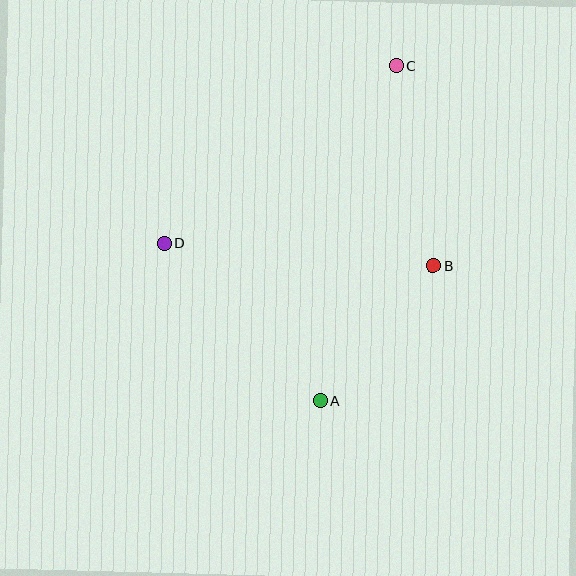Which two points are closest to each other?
Points A and B are closest to each other.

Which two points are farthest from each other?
Points A and C are farthest from each other.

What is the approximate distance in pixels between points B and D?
The distance between B and D is approximately 270 pixels.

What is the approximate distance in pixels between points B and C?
The distance between B and C is approximately 203 pixels.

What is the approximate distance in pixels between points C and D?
The distance between C and D is approximately 292 pixels.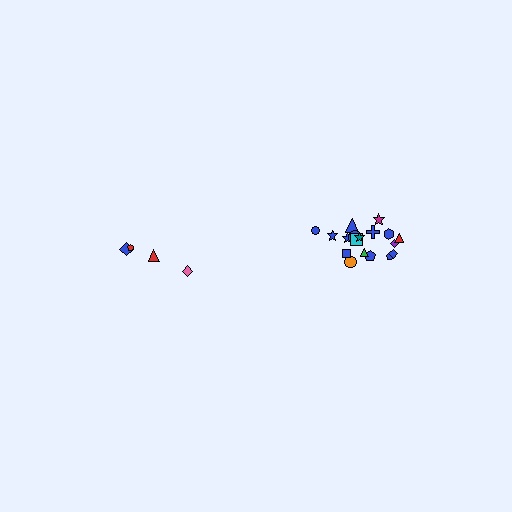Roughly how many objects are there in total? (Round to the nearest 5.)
Roughly 20 objects in total.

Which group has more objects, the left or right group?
The right group.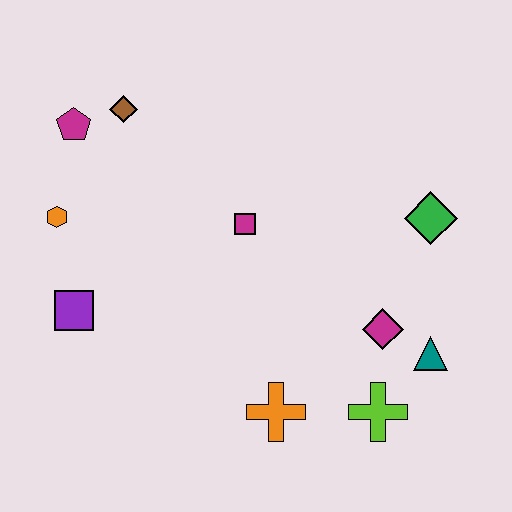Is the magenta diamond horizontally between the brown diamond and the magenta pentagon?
No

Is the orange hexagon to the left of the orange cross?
Yes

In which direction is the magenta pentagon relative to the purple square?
The magenta pentagon is above the purple square.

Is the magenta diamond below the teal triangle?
No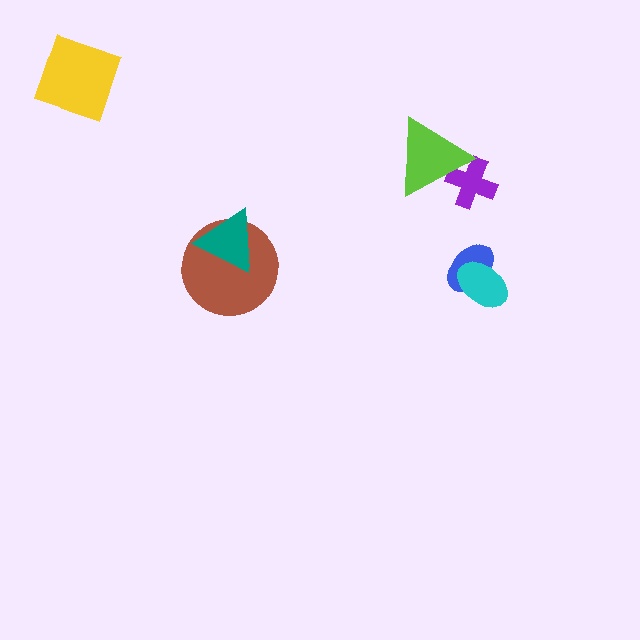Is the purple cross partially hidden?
Yes, it is partially covered by another shape.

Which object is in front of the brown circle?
The teal triangle is in front of the brown circle.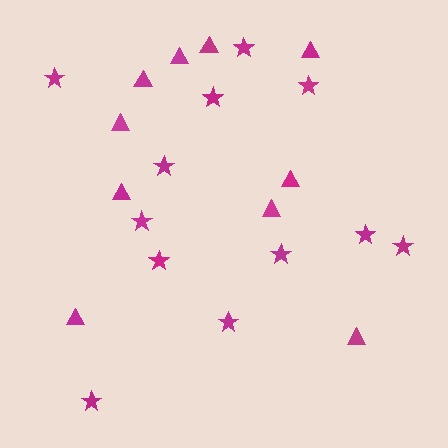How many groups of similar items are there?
There are 2 groups: one group of stars (12) and one group of triangles (10).